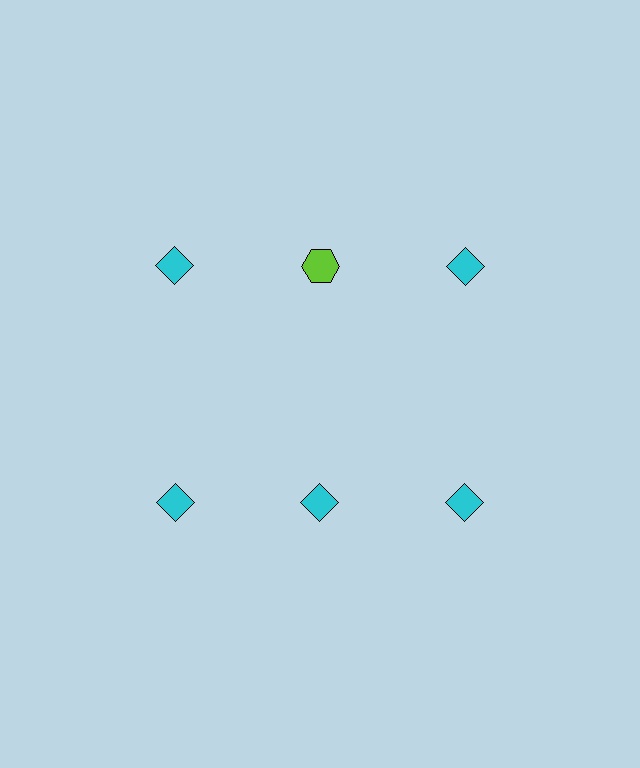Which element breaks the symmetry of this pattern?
The lime hexagon in the top row, second from left column breaks the symmetry. All other shapes are cyan diamonds.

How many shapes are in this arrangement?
There are 6 shapes arranged in a grid pattern.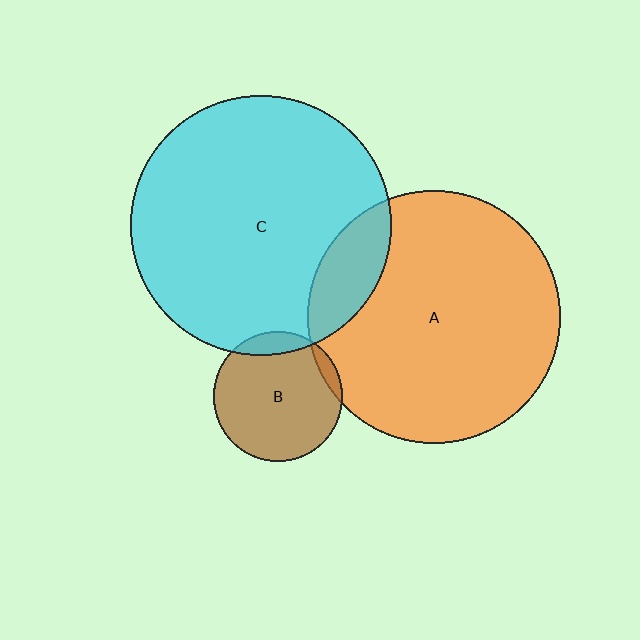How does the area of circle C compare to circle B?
Approximately 4.0 times.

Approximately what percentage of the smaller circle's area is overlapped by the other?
Approximately 10%.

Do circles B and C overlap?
Yes.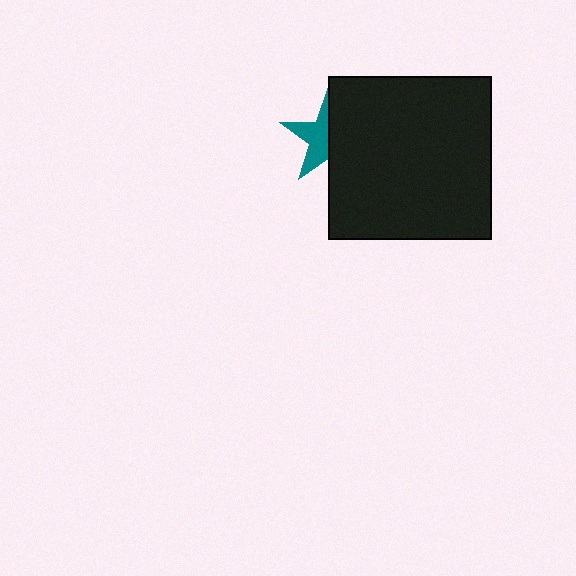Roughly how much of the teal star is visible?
About half of it is visible (roughly 47%).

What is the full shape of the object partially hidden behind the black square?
The partially hidden object is a teal star.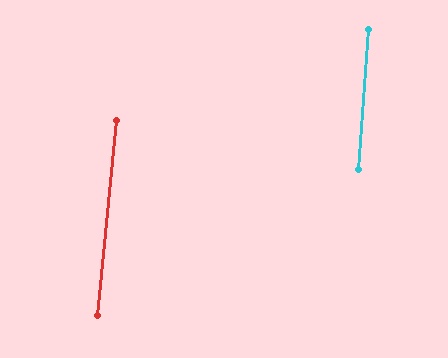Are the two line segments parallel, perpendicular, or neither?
Parallel — their directions differ by only 1.3°.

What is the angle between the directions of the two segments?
Approximately 1 degree.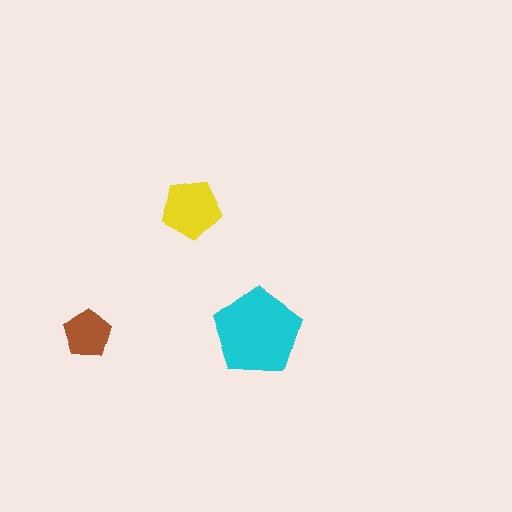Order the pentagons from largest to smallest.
the cyan one, the yellow one, the brown one.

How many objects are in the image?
There are 3 objects in the image.